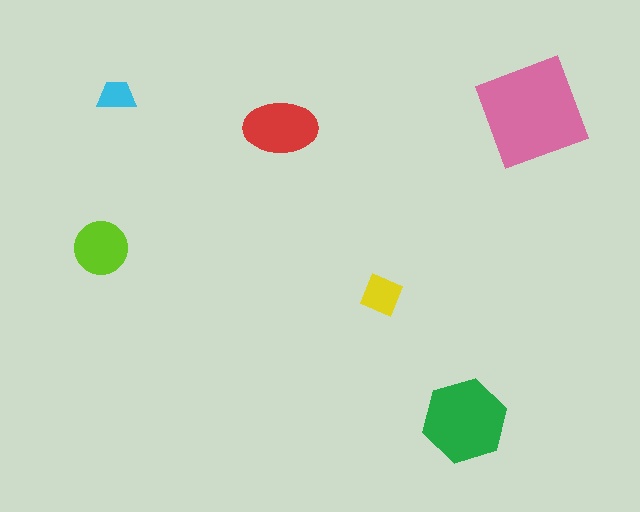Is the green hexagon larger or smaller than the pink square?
Smaller.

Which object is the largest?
The pink square.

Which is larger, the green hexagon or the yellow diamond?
The green hexagon.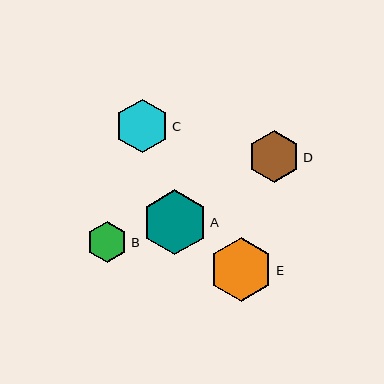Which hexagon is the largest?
Hexagon A is the largest with a size of approximately 65 pixels.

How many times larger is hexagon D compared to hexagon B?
Hexagon D is approximately 1.3 times the size of hexagon B.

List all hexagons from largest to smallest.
From largest to smallest: A, E, C, D, B.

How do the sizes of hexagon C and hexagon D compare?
Hexagon C and hexagon D are approximately the same size.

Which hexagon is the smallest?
Hexagon B is the smallest with a size of approximately 41 pixels.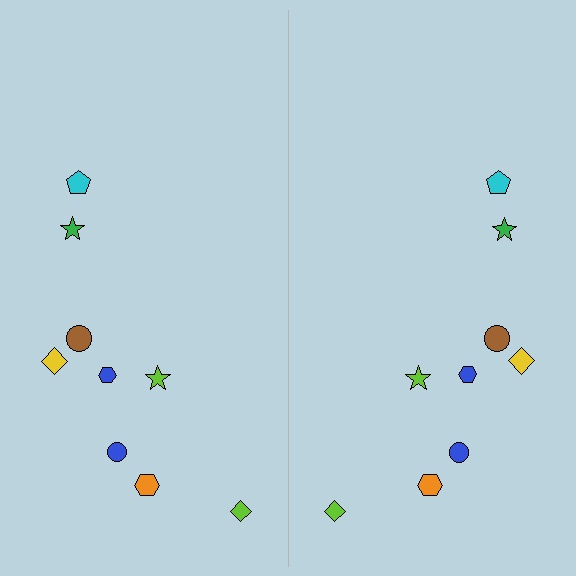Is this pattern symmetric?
Yes, this pattern has bilateral (reflection) symmetry.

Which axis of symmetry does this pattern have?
The pattern has a vertical axis of symmetry running through the center of the image.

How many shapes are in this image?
There are 18 shapes in this image.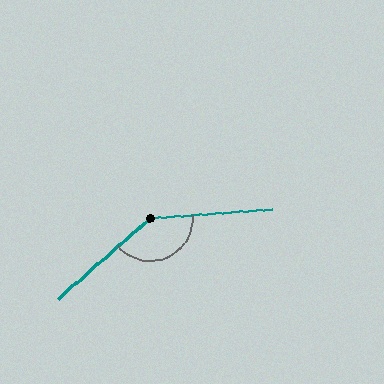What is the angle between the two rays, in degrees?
Approximately 143 degrees.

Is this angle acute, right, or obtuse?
It is obtuse.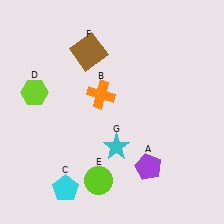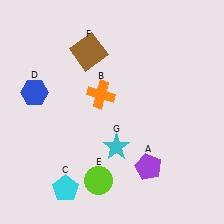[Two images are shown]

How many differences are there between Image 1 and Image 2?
There is 1 difference between the two images.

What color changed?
The hexagon (D) changed from lime in Image 1 to blue in Image 2.